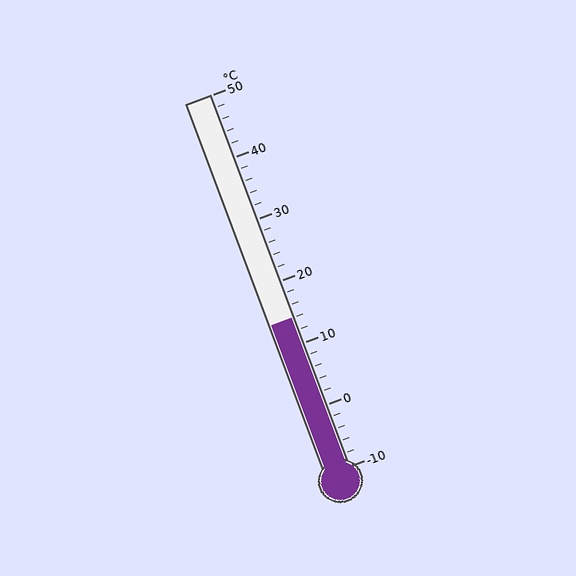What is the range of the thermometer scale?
The thermometer scale ranges from -10°C to 50°C.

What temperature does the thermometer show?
The thermometer shows approximately 14°C.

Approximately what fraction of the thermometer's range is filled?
The thermometer is filled to approximately 40% of its range.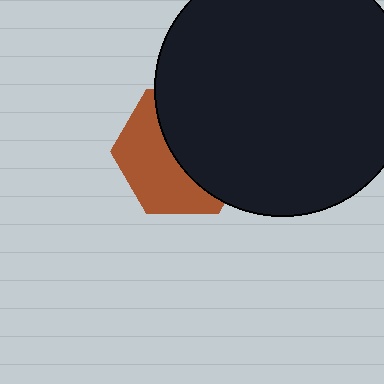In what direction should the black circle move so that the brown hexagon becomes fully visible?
The black circle should move right. That is the shortest direction to clear the overlap and leave the brown hexagon fully visible.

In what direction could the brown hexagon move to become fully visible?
The brown hexagon could move left. That would shift it out from behind the black circle entirely.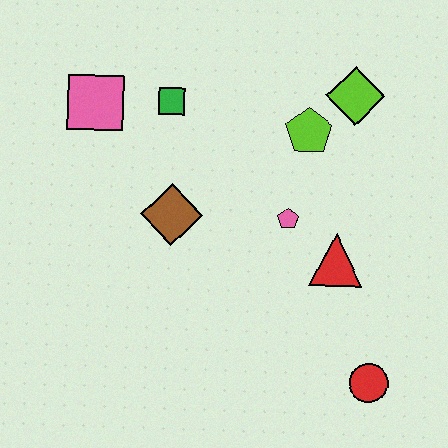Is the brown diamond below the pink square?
Yes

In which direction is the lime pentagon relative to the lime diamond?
The lime pentagon is to the left of the lime diamond.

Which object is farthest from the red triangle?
The pink square is farthest from the red triangle.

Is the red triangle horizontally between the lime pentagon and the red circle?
Yes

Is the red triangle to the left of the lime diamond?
Yes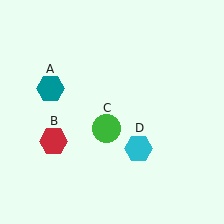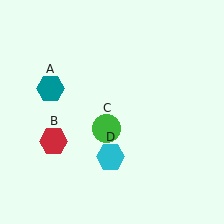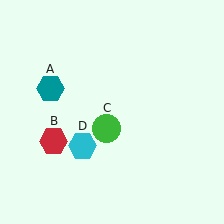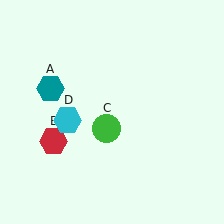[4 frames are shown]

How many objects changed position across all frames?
1 object changed position: cyan hexagon (object D).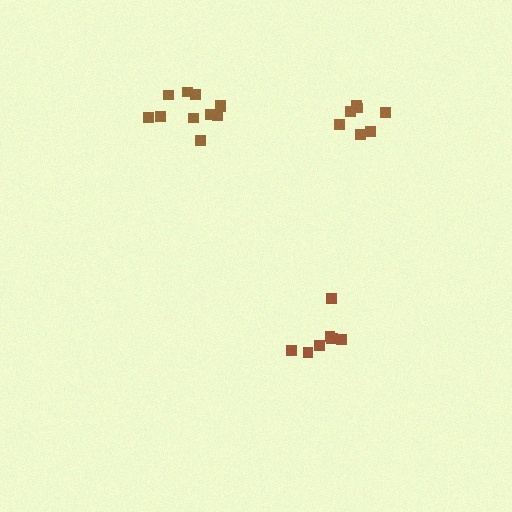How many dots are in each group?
Group 1: 7 dots, Group 2: 11 dots, Group 3: 8 dots (26 total).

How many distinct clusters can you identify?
There are 3 distinct clusters.